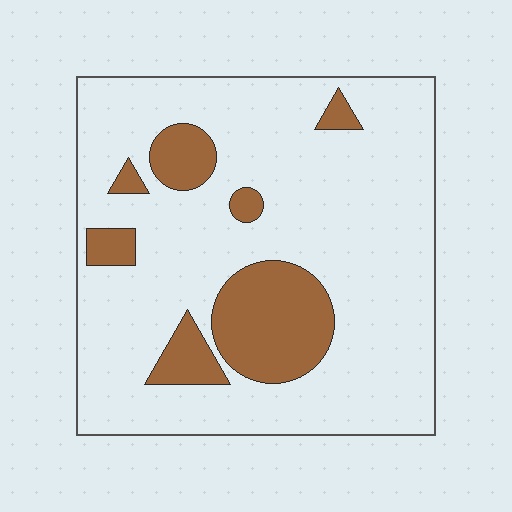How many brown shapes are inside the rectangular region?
7.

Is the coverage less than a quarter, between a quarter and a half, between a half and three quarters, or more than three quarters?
Less than a quarter.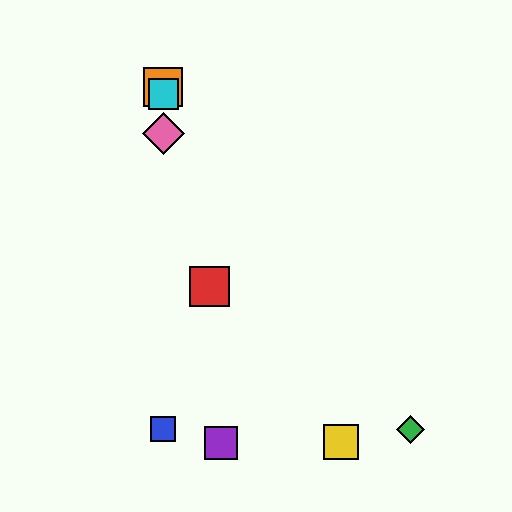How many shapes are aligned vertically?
4 shapes (the blue square, the orange square, the cyan square, the pink diamond) are aligned vertically.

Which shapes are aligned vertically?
The blue square, the orange square, the cyan square, the pink diamond are aligned vertically.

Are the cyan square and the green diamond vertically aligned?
No, the cyan square is at x≈163 and the green diamond is at x≈410.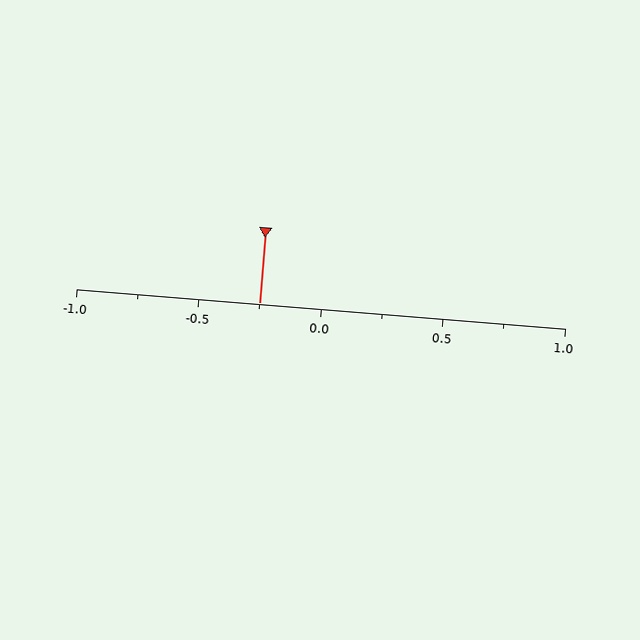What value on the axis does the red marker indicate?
The marker indicates approximately -0.25.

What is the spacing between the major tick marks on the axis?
The major ticks are spaced 0.5 apart.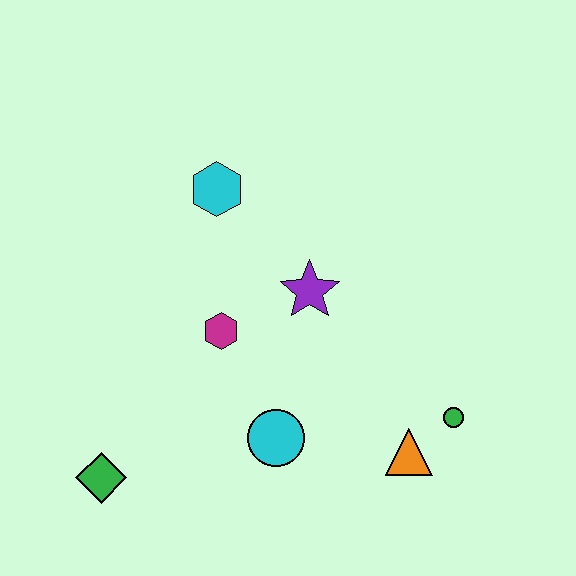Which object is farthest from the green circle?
The green diamond is farthest from the green circle.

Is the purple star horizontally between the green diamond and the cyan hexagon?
No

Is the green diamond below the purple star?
Yes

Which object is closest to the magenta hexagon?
The purple star is closest to the magenta hexagon.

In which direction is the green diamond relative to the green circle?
The green diamond is to the left of the green circle.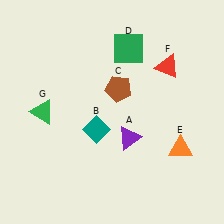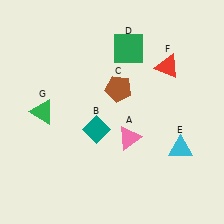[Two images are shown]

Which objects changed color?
A changed from purple to pink. E changed from orange to cyan.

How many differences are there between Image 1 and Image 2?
There are 2 differences between the two images.